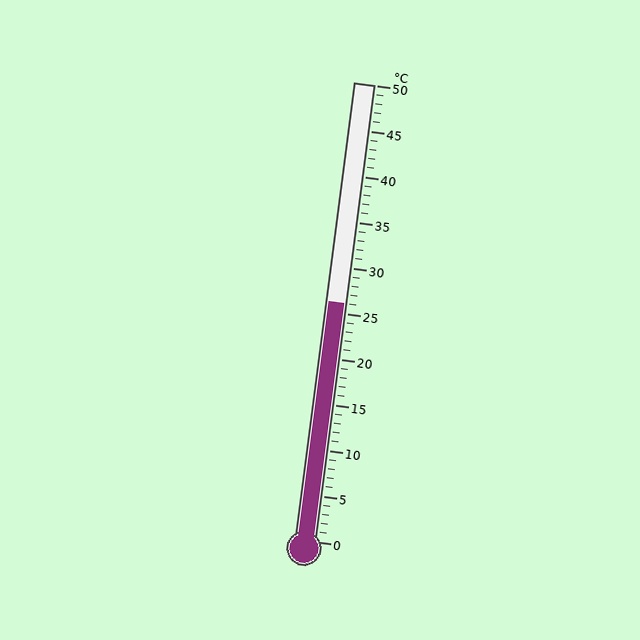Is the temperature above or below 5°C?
The temperature is above 5°C.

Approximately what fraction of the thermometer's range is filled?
The thermometer is filled to approximately 50% of its range.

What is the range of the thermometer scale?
The thermometer scale ranges from 0°C to 50°C.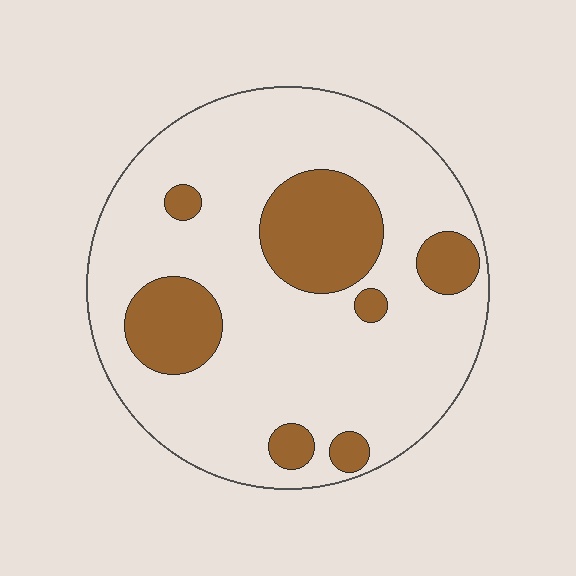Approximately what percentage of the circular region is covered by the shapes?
Approximately 20%.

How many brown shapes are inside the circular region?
7.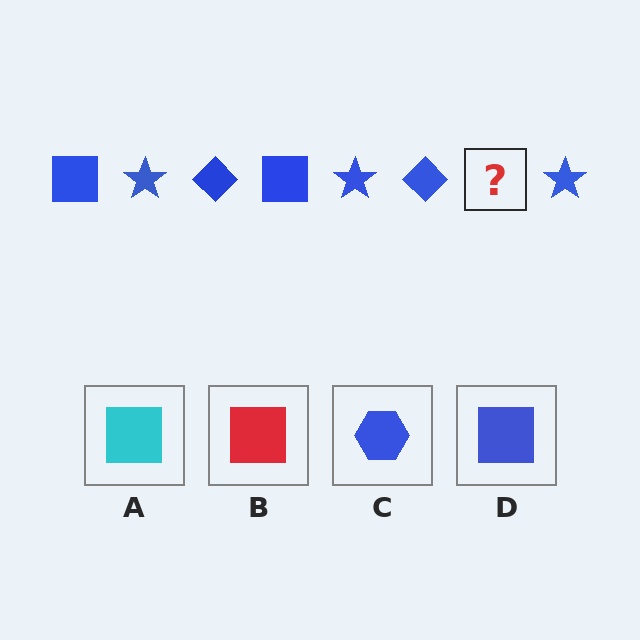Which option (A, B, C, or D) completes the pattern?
D.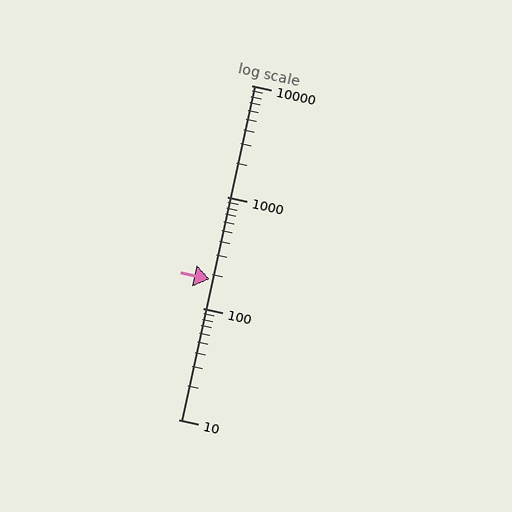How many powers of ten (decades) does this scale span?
The scale spans 3 decades, from 10 to 10000.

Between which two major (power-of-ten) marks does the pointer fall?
The pointer is between 100 and 1000.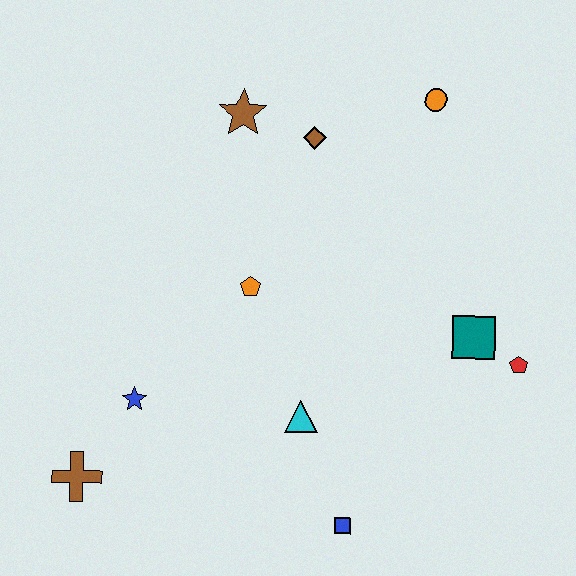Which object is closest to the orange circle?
The brown diamond is closest to the orange circle.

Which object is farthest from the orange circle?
The brown cross is farthest from the orange circle.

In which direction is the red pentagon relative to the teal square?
The red pentagon is to the right of the teal square.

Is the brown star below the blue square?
No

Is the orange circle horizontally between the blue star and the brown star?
No